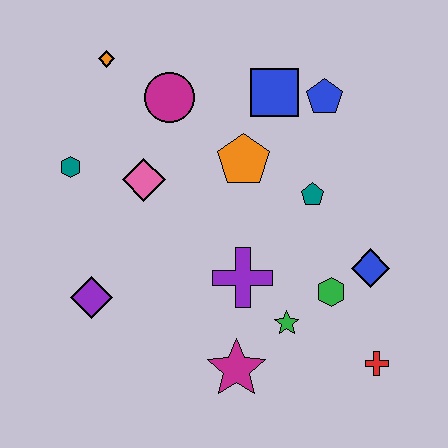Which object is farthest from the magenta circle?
The red cross is farthest from the magenta circle.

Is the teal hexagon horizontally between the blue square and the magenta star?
No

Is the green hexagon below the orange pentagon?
Yes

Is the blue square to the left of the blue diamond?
Yes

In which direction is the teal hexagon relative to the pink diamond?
The teal hexagon is to the left of the pink diamond.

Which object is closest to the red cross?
The green hexagon is closest to the red cross.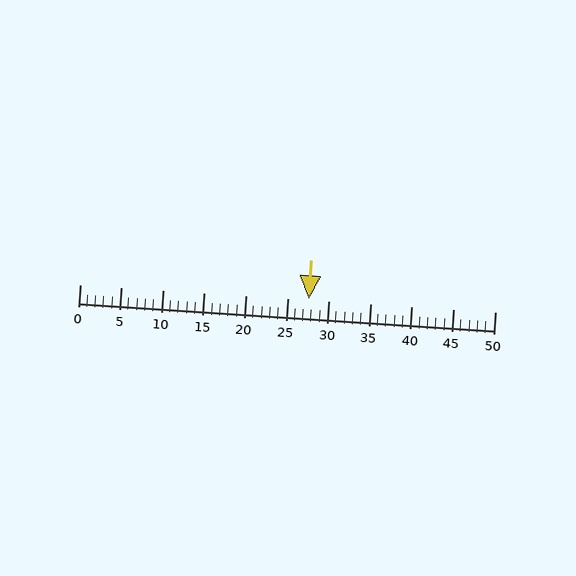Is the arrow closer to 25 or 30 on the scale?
The arrow is closer to 30.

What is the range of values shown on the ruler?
The ruler shows values from 0 to 50.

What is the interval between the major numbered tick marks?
The major tick marks are spaced 5 units apart.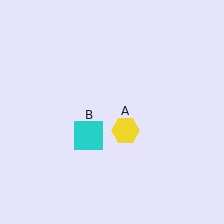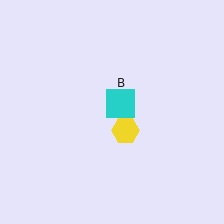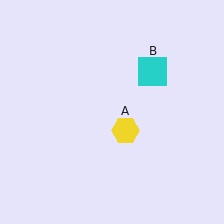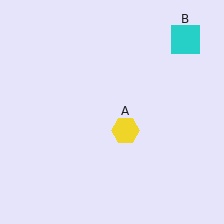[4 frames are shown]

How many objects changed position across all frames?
1 object changed position: cyan square (object B).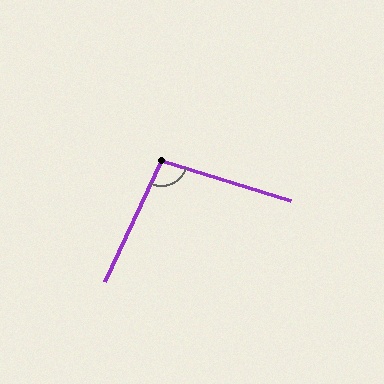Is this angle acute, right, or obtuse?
It is obtuse.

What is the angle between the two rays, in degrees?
Approximately 98 degrees.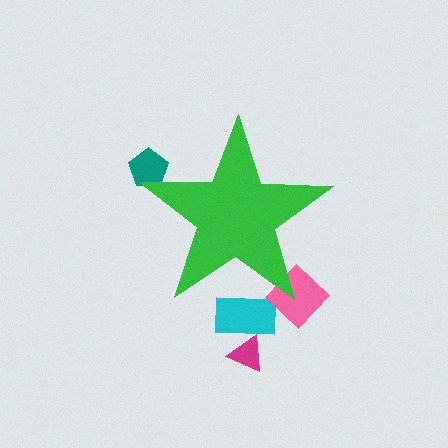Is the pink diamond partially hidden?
Yes, the pink diamond is partially hidden behind the green star.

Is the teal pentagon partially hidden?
Yes, the teal pentagon is partially hidden behind the green star.